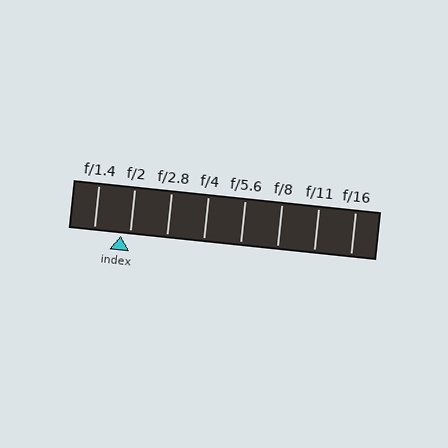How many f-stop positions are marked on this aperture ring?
There are 8 f-stop positions marked.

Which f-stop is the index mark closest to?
The index mark is closest to f/2.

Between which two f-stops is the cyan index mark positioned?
The index mark is between f/1.4 and f/2.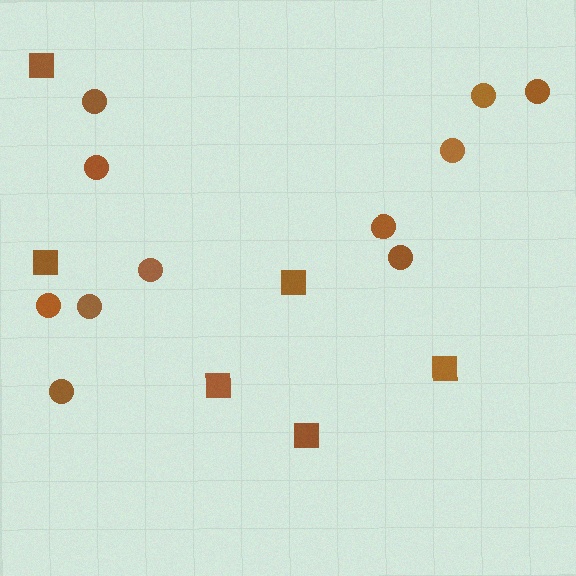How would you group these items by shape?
There are 2 groups: one group of squares (6) and one group of circles (11).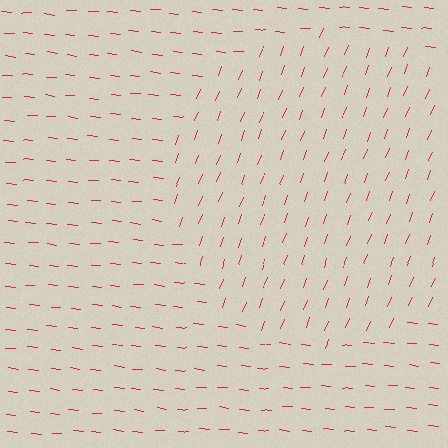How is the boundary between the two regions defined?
The boundary is defined purely by a change in line orientation (approximately 75 degrees difference). All lines are the same color and thickness.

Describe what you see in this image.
The image is filled with small red line segments. A circle region in the image has lines oriented differently from the surrounding lines, creating a visible texture boundary.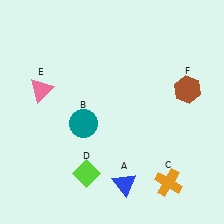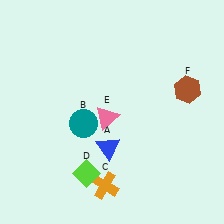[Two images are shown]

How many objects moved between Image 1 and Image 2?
3 objects moved between the two images.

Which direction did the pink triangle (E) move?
The pink triangle (E) moved right.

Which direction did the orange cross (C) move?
The orange cross (C) moved left.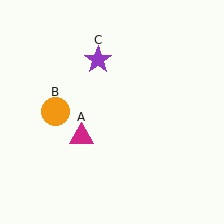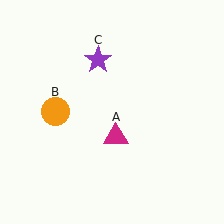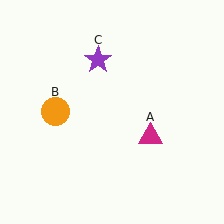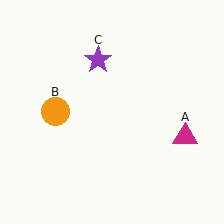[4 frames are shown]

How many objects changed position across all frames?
1 object changed position: magenta triangle (object A).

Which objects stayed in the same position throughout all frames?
Orange circle (object B) and purple star (object C) remained stationary.